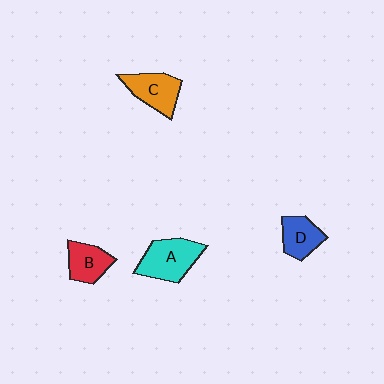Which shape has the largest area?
Shape A (cyan).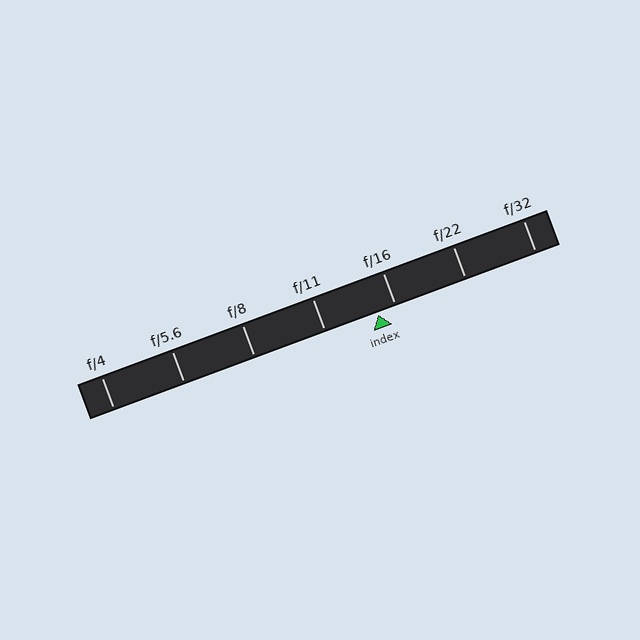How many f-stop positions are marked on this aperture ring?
There are 7 f-stop positions marked.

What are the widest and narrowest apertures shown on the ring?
The widest aperture shown is f/4 and the narrowest is f/32.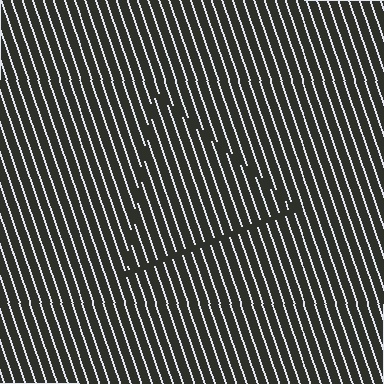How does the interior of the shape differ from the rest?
The interior of the shape contains the same grating, shifted by half a period — the contour is defined by the phase discontinuity where line-ends from the inner and outer gratings abut.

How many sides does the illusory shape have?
3 sides — the line-ends trace a triangle.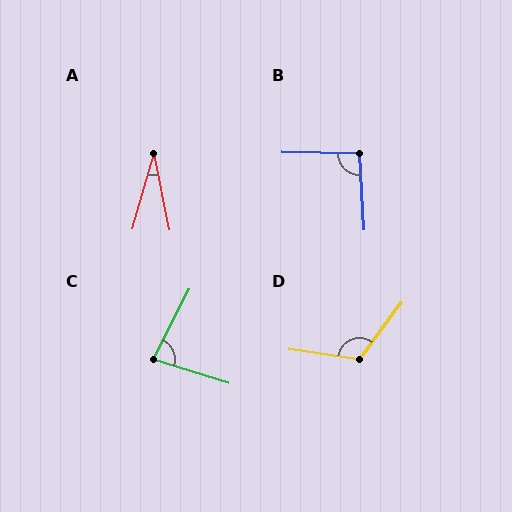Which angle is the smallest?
A, at approximately 28 degrees.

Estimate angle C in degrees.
Approximately 81 degrees.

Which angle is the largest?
D, at approximately 118 degrees.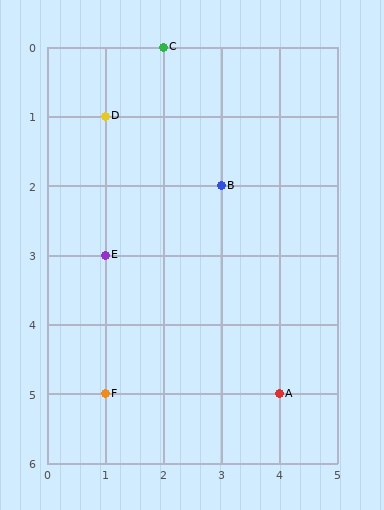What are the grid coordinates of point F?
Point F is at grid coordinates (1, 5).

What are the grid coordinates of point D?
Point D is at grid coordinates (1, 1).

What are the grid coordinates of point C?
Point C is at grid coordinates (2, 0).